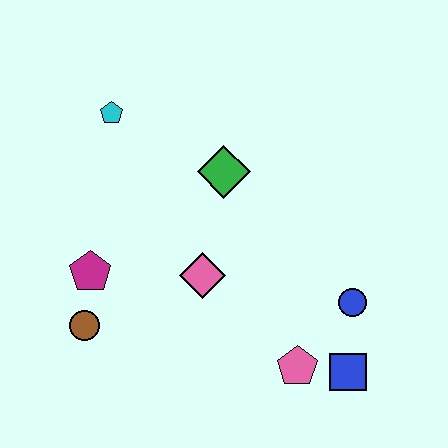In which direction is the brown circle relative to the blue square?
The brown circle is to the left of the blue square.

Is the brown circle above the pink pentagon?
Yes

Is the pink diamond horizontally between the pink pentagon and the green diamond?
No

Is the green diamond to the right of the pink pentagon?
No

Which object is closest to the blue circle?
The blue square is closest to the blue circle.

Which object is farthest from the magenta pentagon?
The blue square is farthest from the magenta pentagon.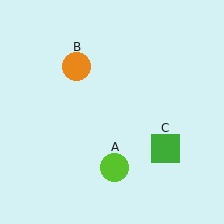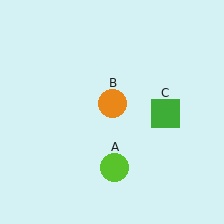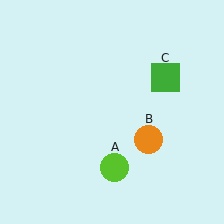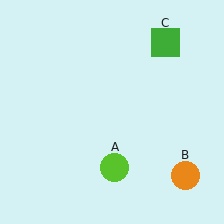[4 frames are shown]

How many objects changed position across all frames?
2 objects changed position: orange circle (object B), green square (object C).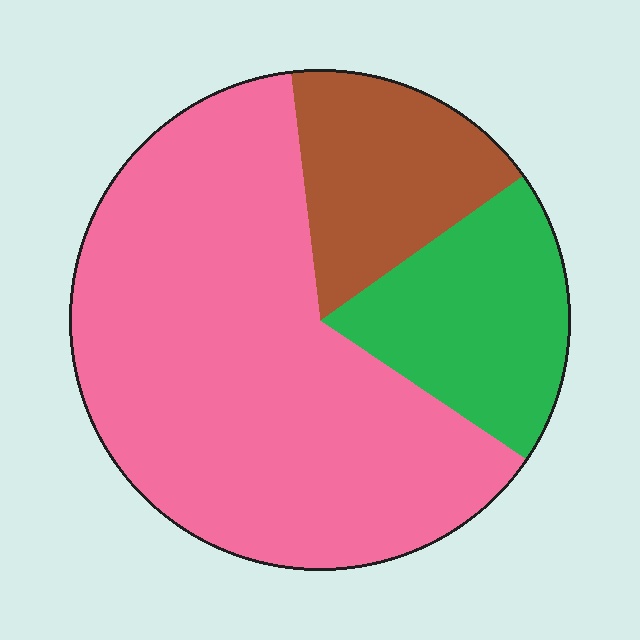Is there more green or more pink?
Pink.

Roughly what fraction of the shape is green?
Green takes up about one fifth (1/5) of the shape.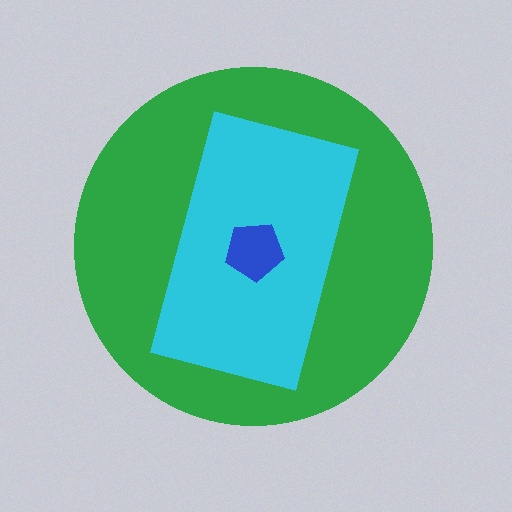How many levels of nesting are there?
3.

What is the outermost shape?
The green circle.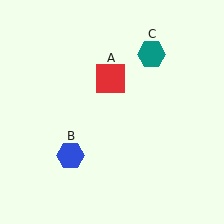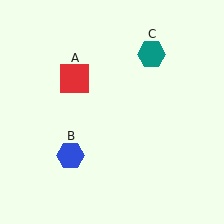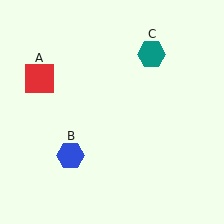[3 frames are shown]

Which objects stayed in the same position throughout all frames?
Blue hexagon (object B) and teal hexagon (object C) remained stationary.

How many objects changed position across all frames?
1 object changed position: red square (object A).